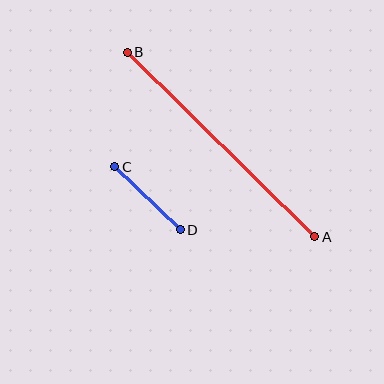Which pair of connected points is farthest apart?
Points A and B are farthest apart.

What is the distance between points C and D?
The distance is approximately 91 pixels.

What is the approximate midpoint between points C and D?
The midpoint is at approximately (148, 198) pixels.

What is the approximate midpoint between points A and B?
The midpoint is at approximately (221, 144) pixels.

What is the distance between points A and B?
The distance is approximately 263 pixels.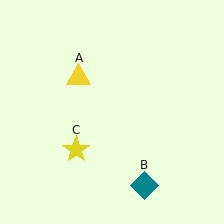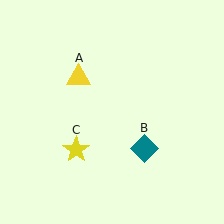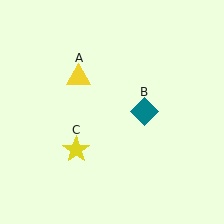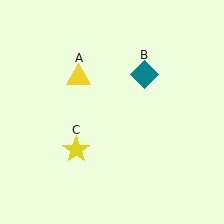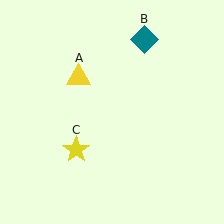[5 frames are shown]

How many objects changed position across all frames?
1 object changed position: teal diamond (object B).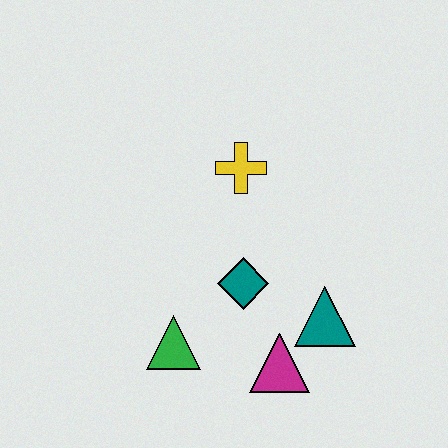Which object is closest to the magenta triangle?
The teal triangle is closest to the magenta triangle.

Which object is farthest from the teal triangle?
The yellow cross is farthest from the teal triangle.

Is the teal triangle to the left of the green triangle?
No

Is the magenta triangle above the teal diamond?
No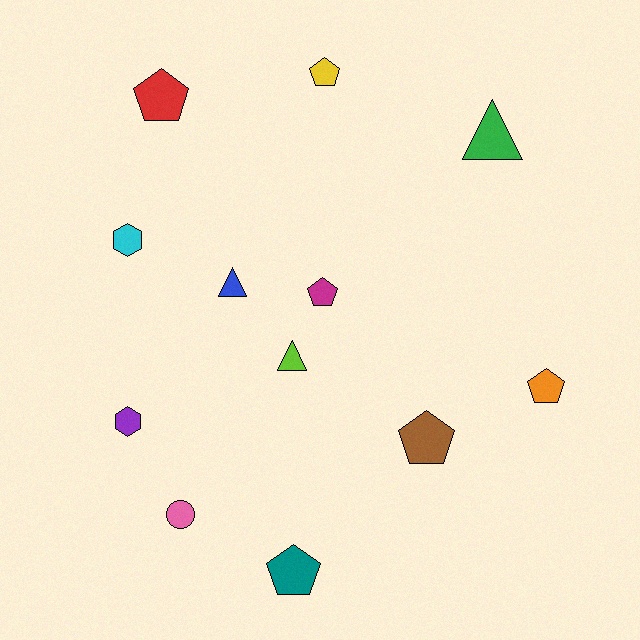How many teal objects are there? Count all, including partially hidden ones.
There is 1 teal object.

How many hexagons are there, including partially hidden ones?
There are 2 hexagons.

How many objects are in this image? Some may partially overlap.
There are 12 objects.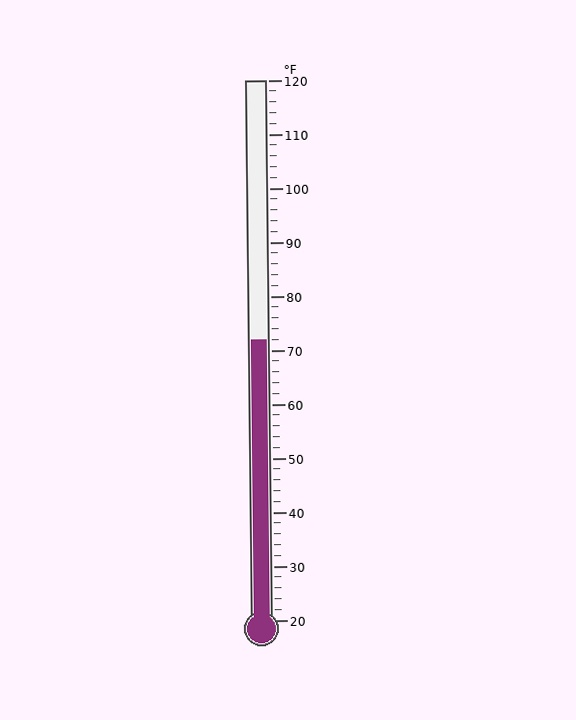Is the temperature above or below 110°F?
The temperature is below 110°F.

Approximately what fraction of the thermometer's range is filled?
The thermometer is filled to approximately 50% of its range.